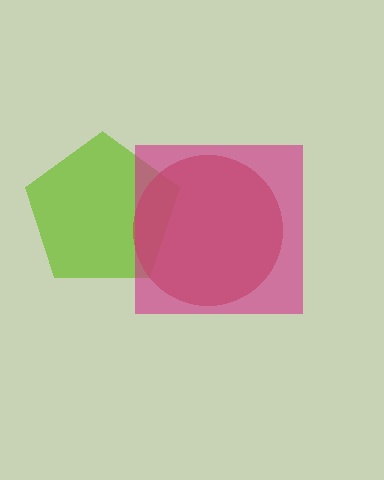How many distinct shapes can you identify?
There are 3 distinct shapes: a lime pentagon, a brown circle, a magenta square.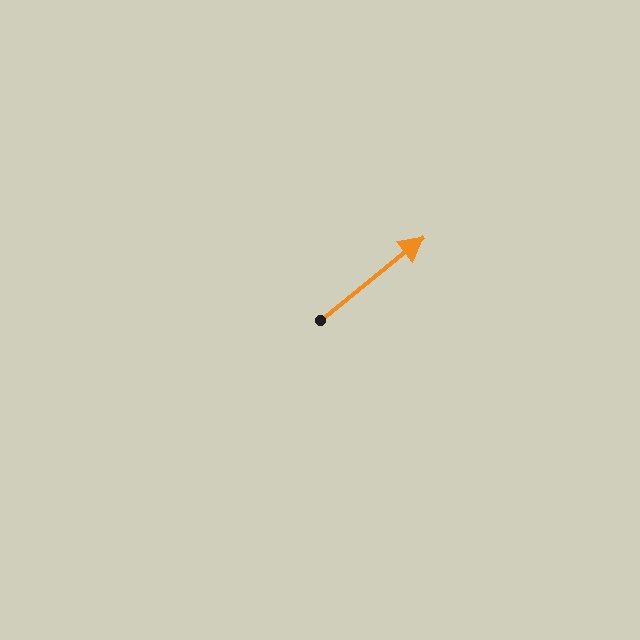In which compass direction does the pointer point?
Northeast.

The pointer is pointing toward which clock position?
Roughly 2 o'clock.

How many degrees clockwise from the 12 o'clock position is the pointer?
Approximately 51 degrees.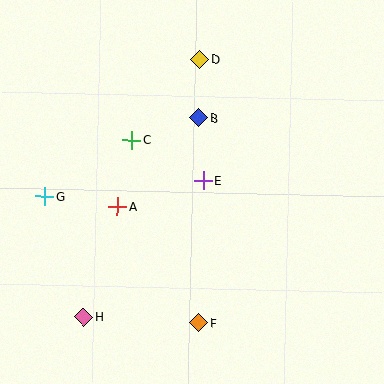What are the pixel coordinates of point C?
Point C is at (132, 140).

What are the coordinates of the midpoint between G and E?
The midpoint between G and E is at (124, 188).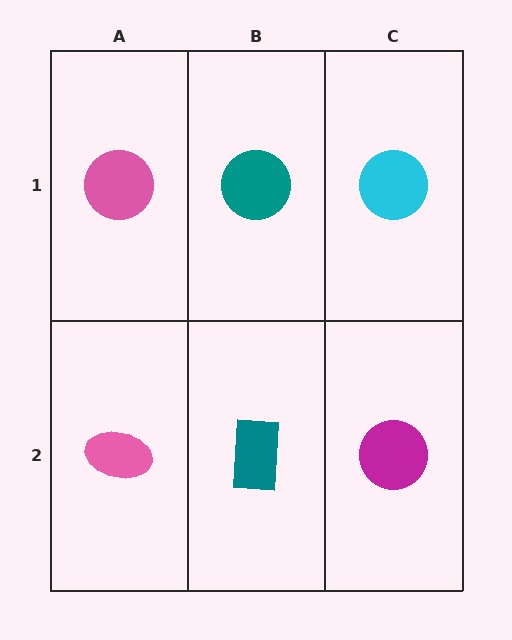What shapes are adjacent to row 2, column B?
A teal circle (row 1, column B), a pink ellipse (row 2, column A), a magenta circle (row 2, column C).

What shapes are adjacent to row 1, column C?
A magenta circle (row 2, column C), a teal circle (row 1, column B).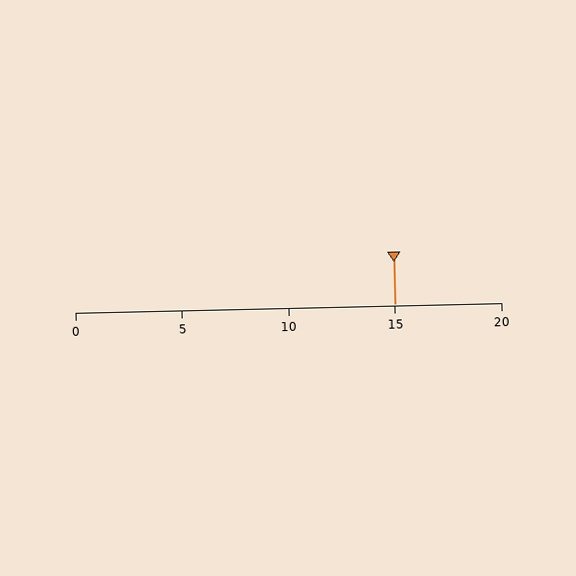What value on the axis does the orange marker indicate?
The marker indicates approximately 15.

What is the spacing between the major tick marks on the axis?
The major ticks are spaced 5 apart.